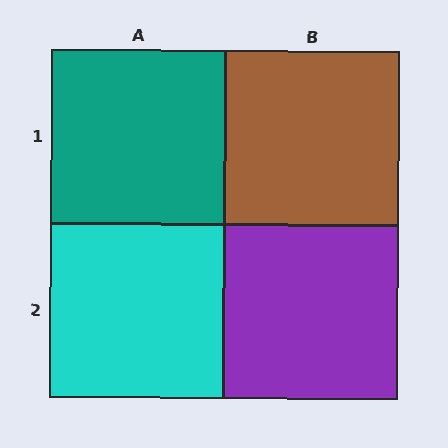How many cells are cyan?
1 cell is cyan.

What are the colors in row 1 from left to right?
Teal, brown.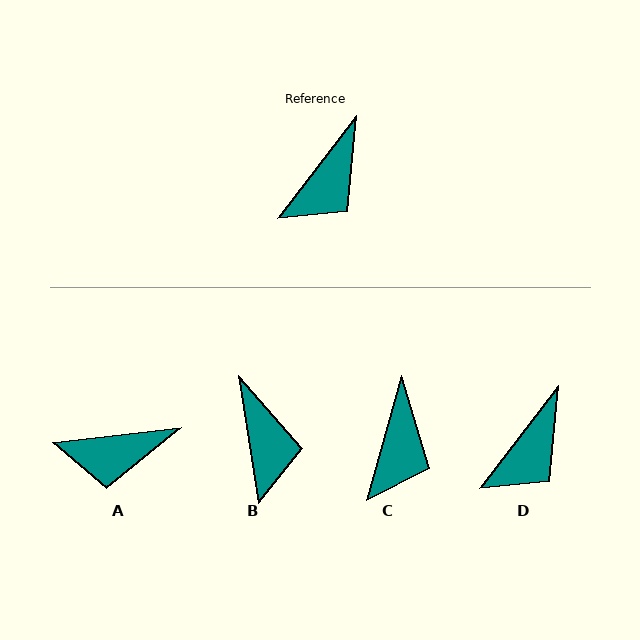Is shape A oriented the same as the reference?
No, it is off by about 46 degrees.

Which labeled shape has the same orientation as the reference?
D.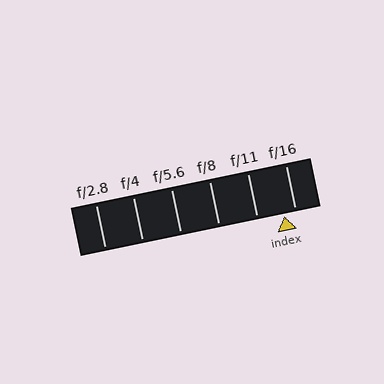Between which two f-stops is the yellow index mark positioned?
The index mark is between f/11 and f/16.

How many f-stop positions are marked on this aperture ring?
There are 6 f-stop positions marked.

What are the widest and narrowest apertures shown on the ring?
The widest aperture shown is f/2.8 and the narrowest is f/16.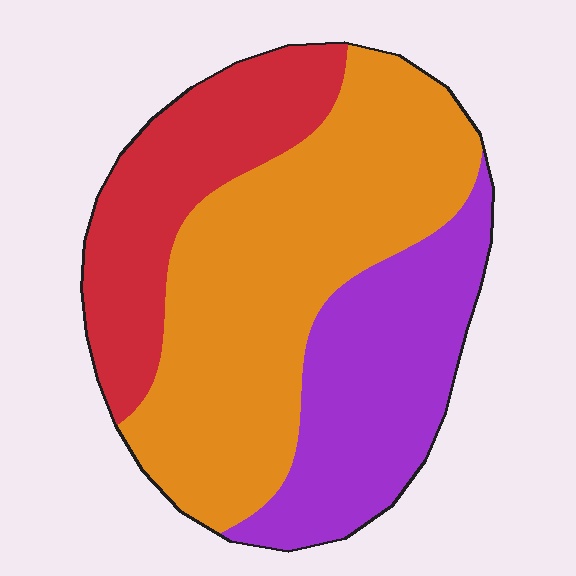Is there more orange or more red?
Orange.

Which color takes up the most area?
Orange, at roughly 50%.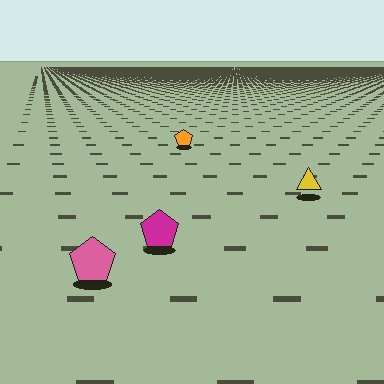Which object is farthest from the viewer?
The orange pentagon is farthest from the viewer. It appears smaller and the ground texture around it is denser.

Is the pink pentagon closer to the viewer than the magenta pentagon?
Yes. The pink pentagon is closer — you can tell from the texture gradient: the ground texture is coarser near it.